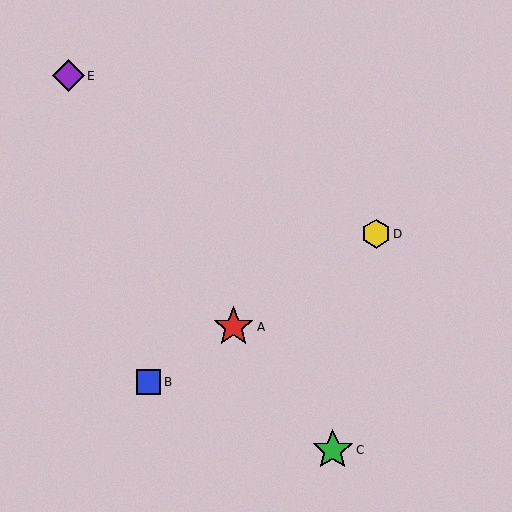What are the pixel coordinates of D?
Object D is at (376, 234).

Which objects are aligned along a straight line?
Objects A, B, D are aligned along a straight line.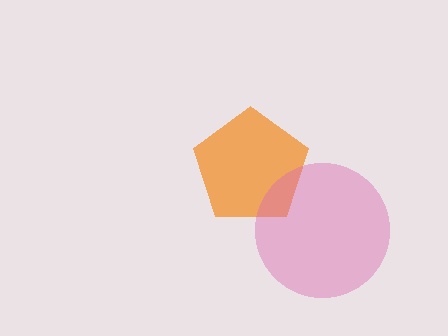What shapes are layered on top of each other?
The layered shapes are: an orange pentagon, a pink circle.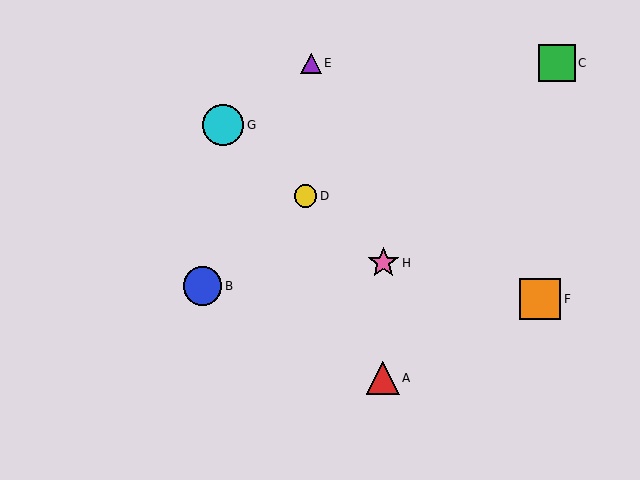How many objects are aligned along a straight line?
3 objects (D, G, H) are aligned along a straight line.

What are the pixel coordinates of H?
Object H is at (383, 263).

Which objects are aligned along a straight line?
Objects D, G, H are aligned along a straight line.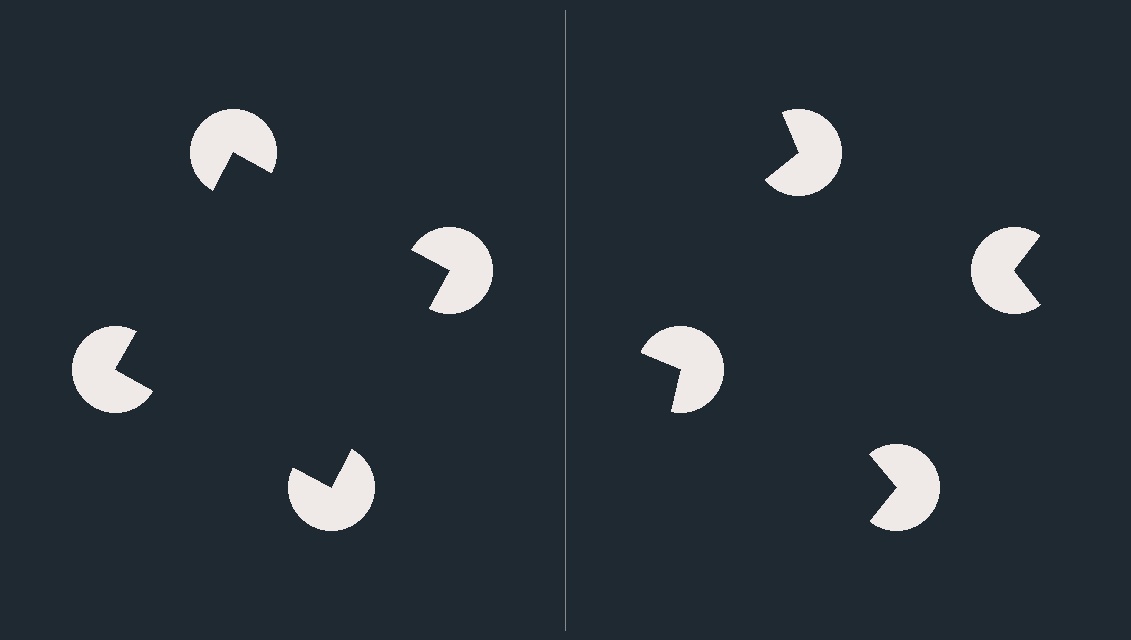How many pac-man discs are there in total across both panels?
8 — 4 on each side.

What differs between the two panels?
The pac-man discs are positioned identically on both sides; only the wedge orientations differ. On the left they align to a square; on the right they are misaligned.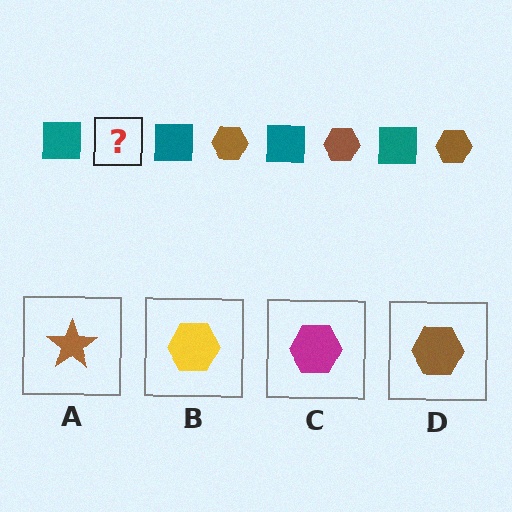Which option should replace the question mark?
Option D.